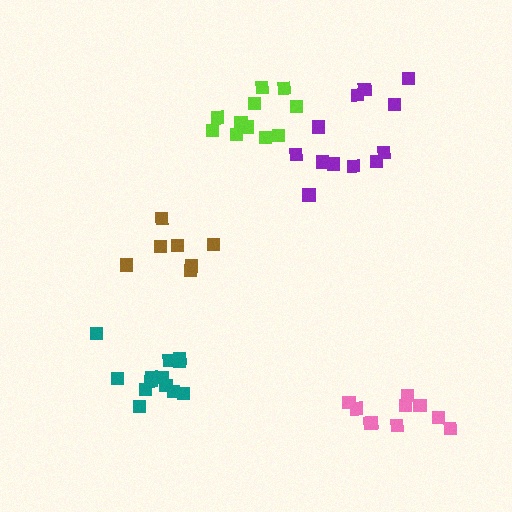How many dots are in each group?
Group 1: 11 dots, Group 2: 13 dots, Group 3: 12 dots, Group 4: 7 dots, Group 5: 10 dots (53 total).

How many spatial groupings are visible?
There are 5 spatial groupings.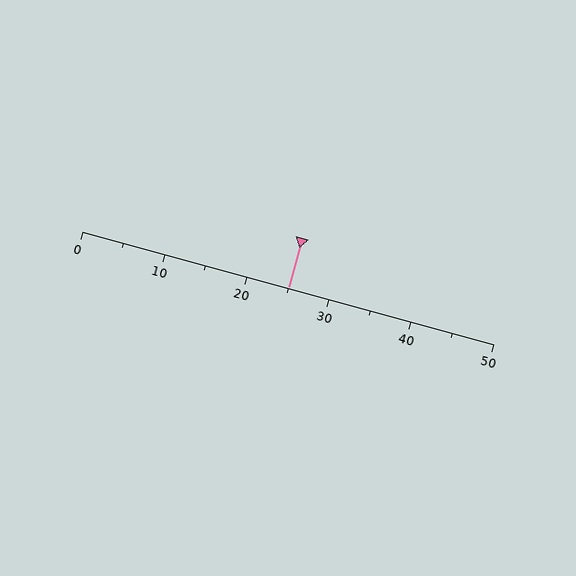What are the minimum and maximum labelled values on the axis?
The axis runs from 0 to 50.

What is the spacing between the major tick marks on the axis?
The major ticks are spaced 10 apart.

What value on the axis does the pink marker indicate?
The marker indicates approximately 25.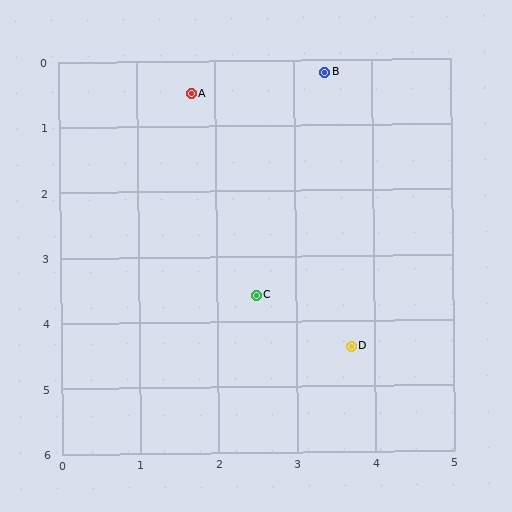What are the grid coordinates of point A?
Point A is at approximately (1.7, 0.5).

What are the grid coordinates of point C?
Point C is at approximately (2.5, 3.6).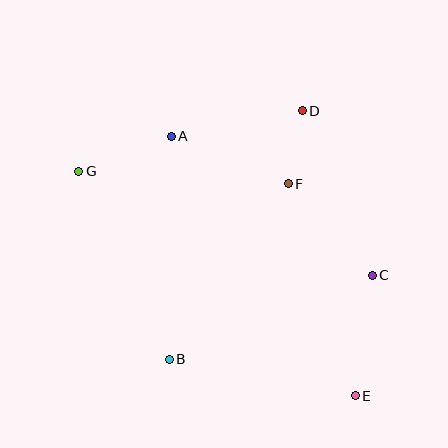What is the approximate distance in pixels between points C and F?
The distance between C and F is approximately 124 pixels.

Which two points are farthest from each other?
Points E and G are farthest from each other.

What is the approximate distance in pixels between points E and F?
The distance between E and F is approximately 222 pixels.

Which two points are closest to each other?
Points D and F are closest to each other.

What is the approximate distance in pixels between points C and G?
The distance between C and G is approximately 311 pixels.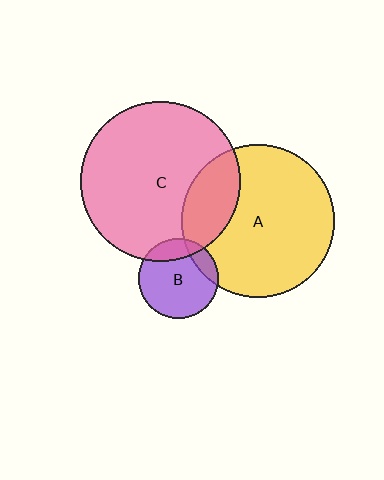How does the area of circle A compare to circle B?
Approximately 3.6 times.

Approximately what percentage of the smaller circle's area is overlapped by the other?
Approximately 25%.